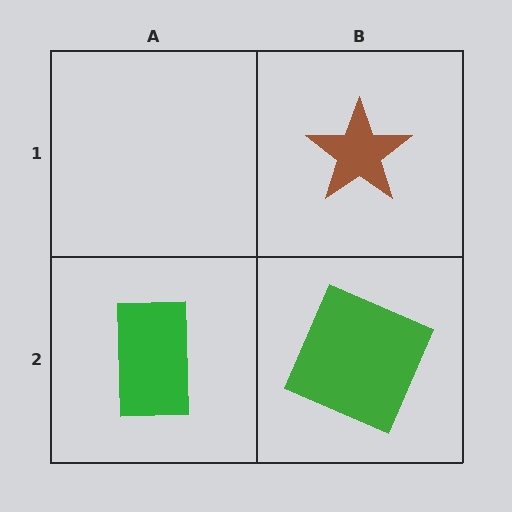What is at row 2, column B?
A green square.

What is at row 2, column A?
A green rectangle.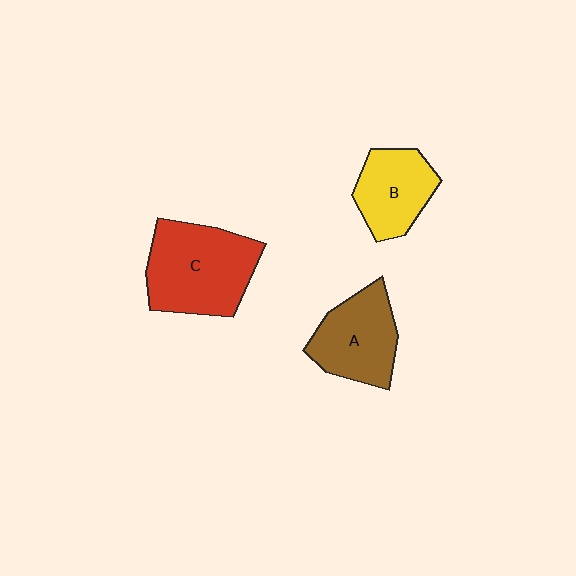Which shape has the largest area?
Shape C (red).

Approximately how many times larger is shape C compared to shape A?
Approximately 1.4 times.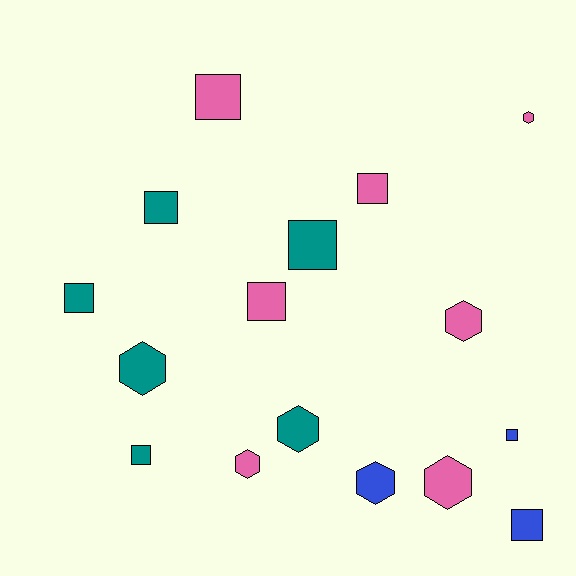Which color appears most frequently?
Pink, with 7 objects.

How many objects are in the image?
There are 16 objects.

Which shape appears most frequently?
Square, with 9 objects.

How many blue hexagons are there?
There is 1 blue hexagon.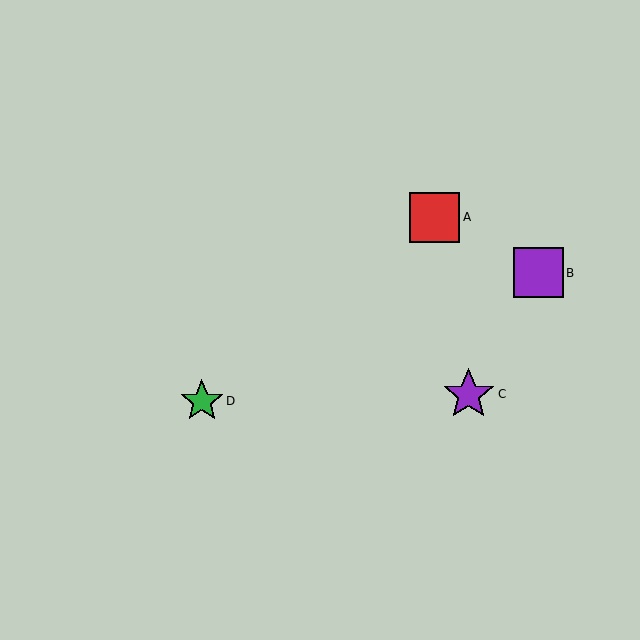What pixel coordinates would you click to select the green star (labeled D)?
Click at (202, 401) to select the green star D.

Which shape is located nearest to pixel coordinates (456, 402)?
The purple star (labeled C) at (469, 394) is nearest to that location.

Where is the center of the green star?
The center of the green star is at (202, 401).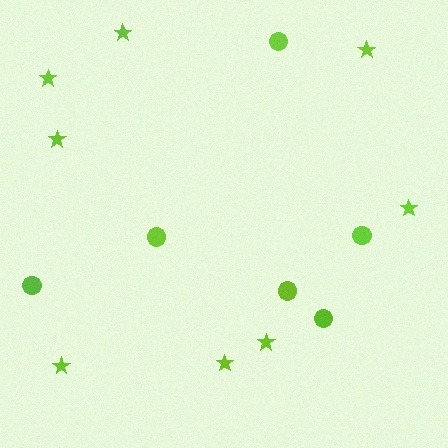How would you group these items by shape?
There are 2 groups: one group of circles (6) and one group of stars (8).